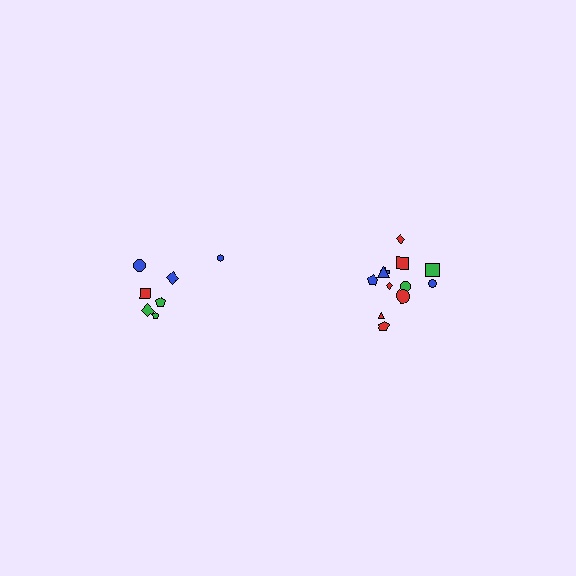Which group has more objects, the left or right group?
The right group.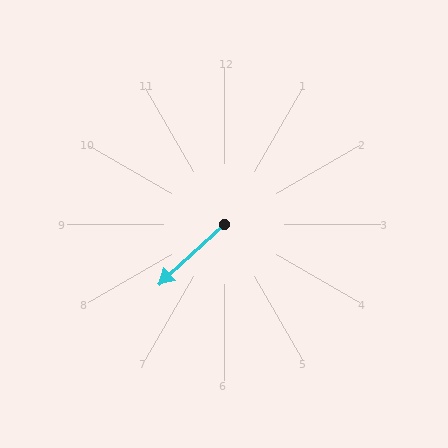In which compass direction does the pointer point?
Southwest.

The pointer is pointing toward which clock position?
Roughly 8 o'clock.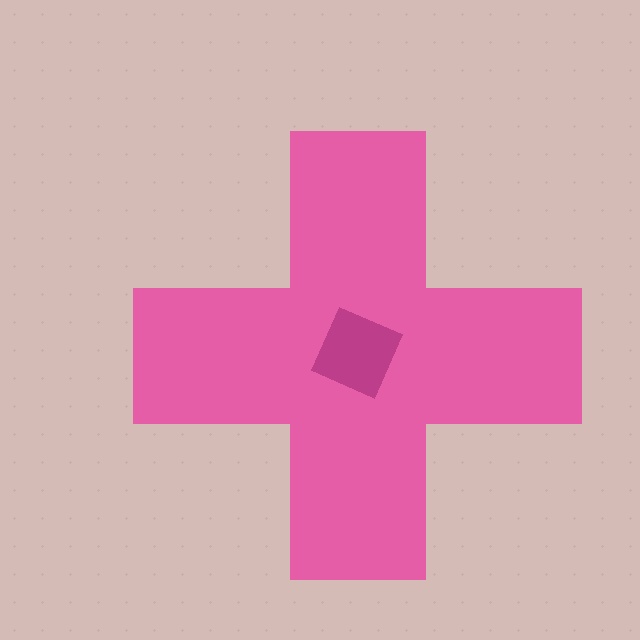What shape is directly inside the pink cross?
The magenta diamond.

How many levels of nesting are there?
2.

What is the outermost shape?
The pink cross.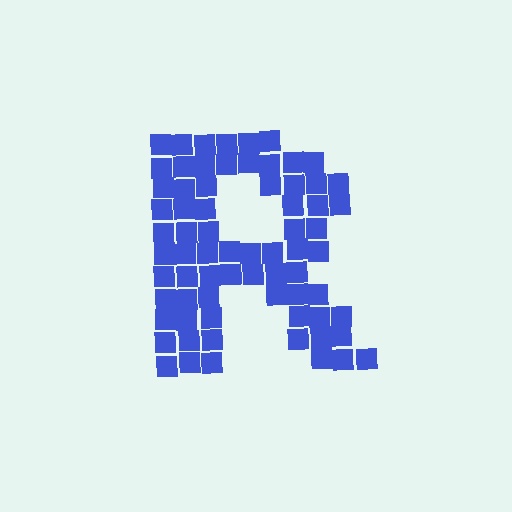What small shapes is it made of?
It is made of small squares.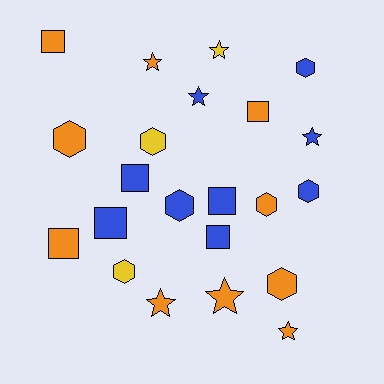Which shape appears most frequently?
Hexagon, with 8 objects.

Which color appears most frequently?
Orange, with 10 objects.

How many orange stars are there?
There are 4 orange stars.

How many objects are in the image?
There are 22 objects.